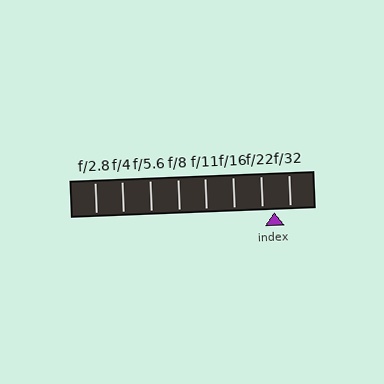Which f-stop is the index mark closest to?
The index mark is closest to f/22.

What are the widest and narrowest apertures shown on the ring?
The widest aperture shown is f/2.8 and the narrowest is f/32.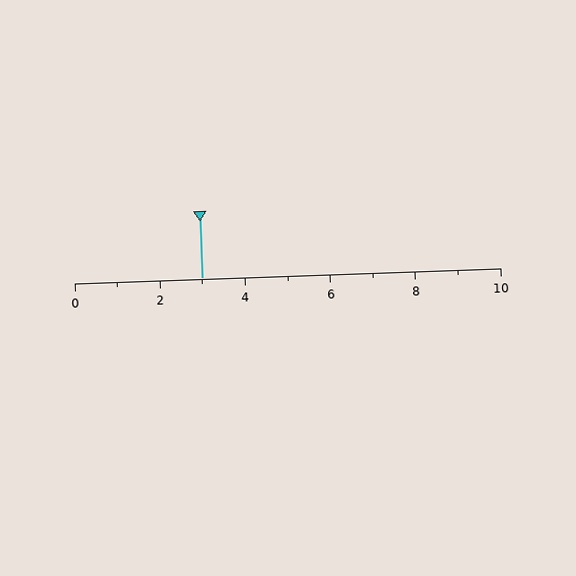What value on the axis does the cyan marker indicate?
The marker indicates approximately 3.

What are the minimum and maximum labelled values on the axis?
The axis runs from 0 to 10.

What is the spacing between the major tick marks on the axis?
The major ticks are spaced 2 apart.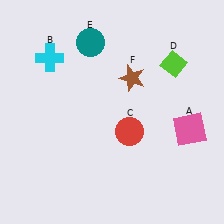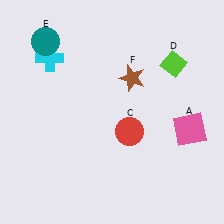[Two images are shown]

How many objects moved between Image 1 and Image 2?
1 object moved between the two images.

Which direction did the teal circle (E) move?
The teal circle (E) moved left.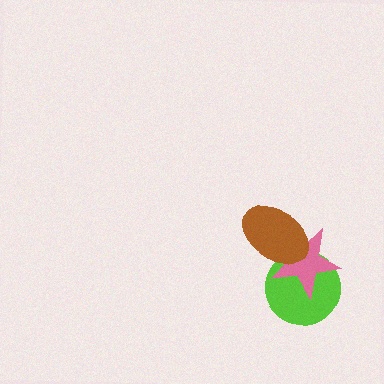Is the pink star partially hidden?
Yes, it is partially covered by another shape.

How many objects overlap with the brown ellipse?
2 objects overlap with the brown ellipse.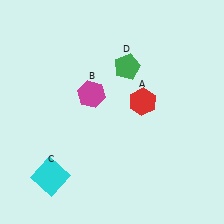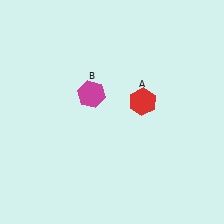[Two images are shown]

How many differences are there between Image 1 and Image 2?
There are 2 differences between the two images.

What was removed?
The cyan square (C), the green pentagon (D) were removed in Image 2.